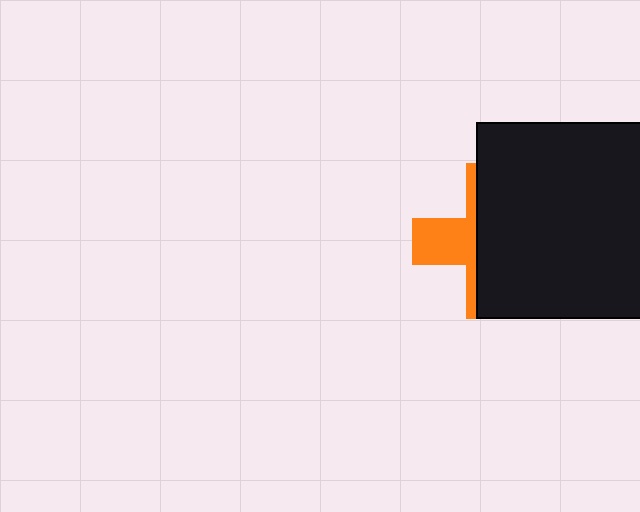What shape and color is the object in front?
The object in front is a black square.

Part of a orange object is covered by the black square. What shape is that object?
It is a cross.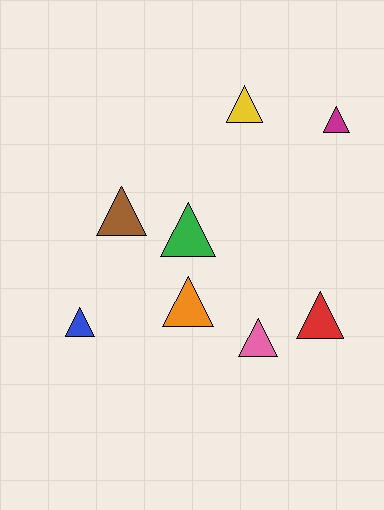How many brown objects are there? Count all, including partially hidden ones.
There is 1 brown object.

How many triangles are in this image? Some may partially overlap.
There are 8 triangles.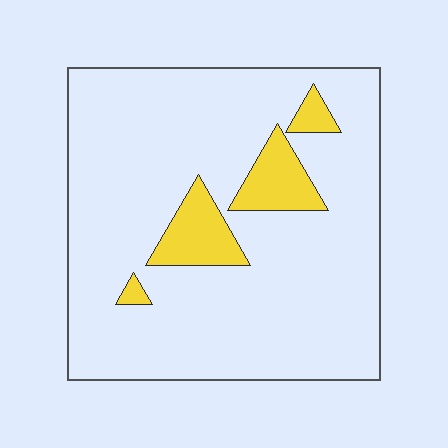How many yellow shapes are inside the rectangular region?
4.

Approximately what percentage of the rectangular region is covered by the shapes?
Approximately 10%.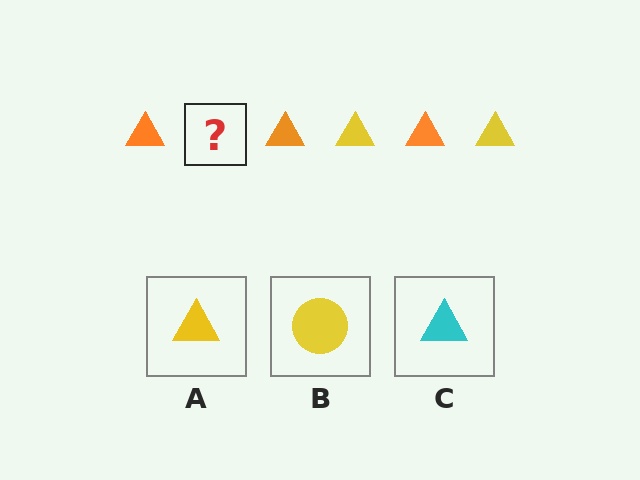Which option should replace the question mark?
Option A.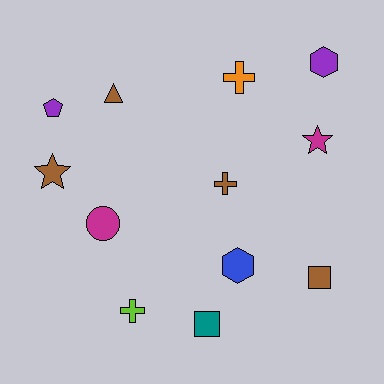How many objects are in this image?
There are 12 objects.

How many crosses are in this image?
There are 3 crosses.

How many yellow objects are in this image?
There are no yellow objects.